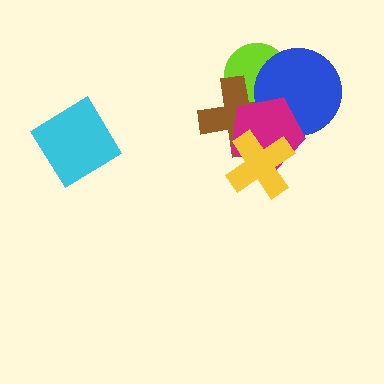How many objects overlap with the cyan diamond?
0 objects overlap with the cyan diamond.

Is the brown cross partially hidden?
Yes, it is partially covered by another shape.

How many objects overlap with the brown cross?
4 objects overlap with the brown cross.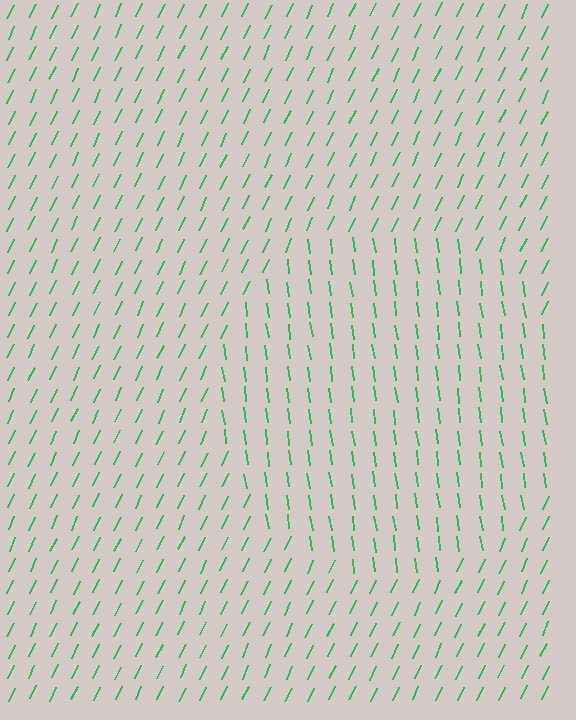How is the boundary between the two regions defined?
The boundary is defined purely by a change in line orientation (approximately 33 degrees difference). All lines are the same color and thickness.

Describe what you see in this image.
The image is filled with small green line segments. A circle region in the image has lines oriented differently from the surrounding lines, creating a visible texture boundary.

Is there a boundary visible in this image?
Yes, there is a texture boundary formed by a change in line orientation.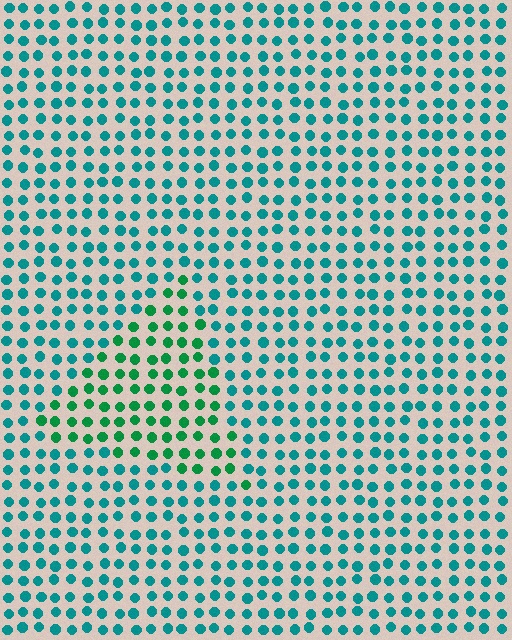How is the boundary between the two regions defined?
The boundary is defined purely by a slight shift in hue (about 35 degrees). Spacing, size, and orientation are identical on both sides.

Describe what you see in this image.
The image is filled with small teal elements in a uniform arrangement. A triangle-shaped region is visible where the elements are tinted to a slightly different hue, forming a subtle color boundary.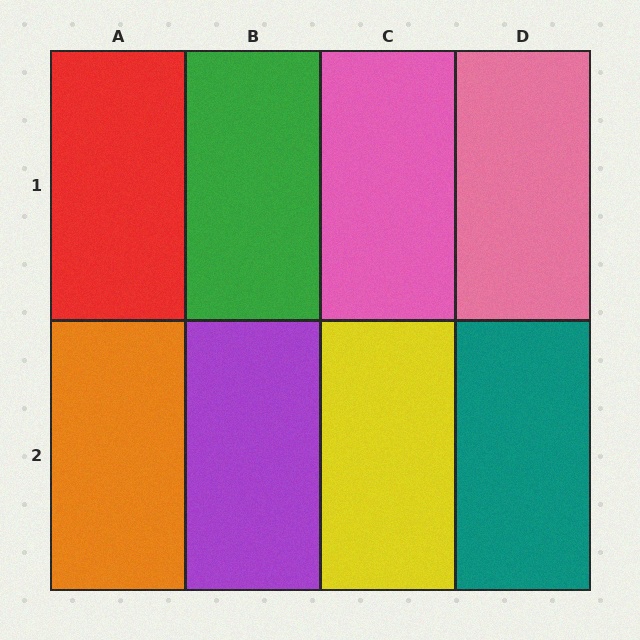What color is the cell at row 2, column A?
Orange.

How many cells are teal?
1 cell is teal.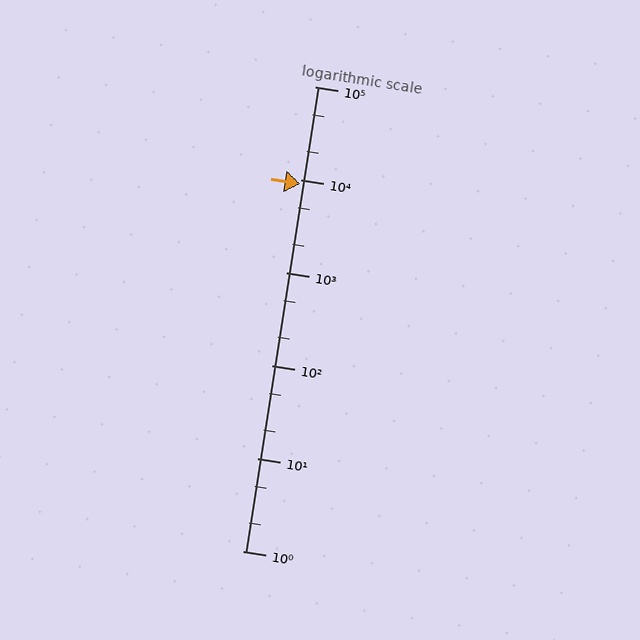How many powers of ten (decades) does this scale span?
The scale spans 5 decades, from 1 to 100000.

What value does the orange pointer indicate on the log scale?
The pointer indicates approximately 8900.